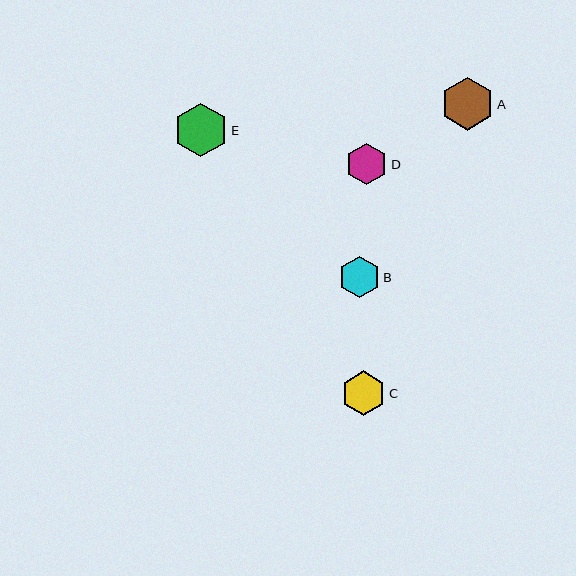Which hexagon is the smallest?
Hexagon B is the smallest with a size of approximately 41 pixels.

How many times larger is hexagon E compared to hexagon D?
Hexagon E is approximately 1.3 times the size of hexagon D.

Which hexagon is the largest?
Hexagon E is the largest with a size of approximately 53 pixels.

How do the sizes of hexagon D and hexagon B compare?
Hexagon D and hexagon B are approximately the same size.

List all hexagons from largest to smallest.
From largest to smallest: E, A, C, D, B.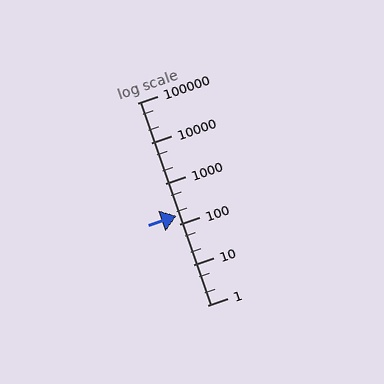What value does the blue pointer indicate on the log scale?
The pointer indicates approximately 160.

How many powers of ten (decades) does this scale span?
The scale spans 5 decades, from 1 to 100000.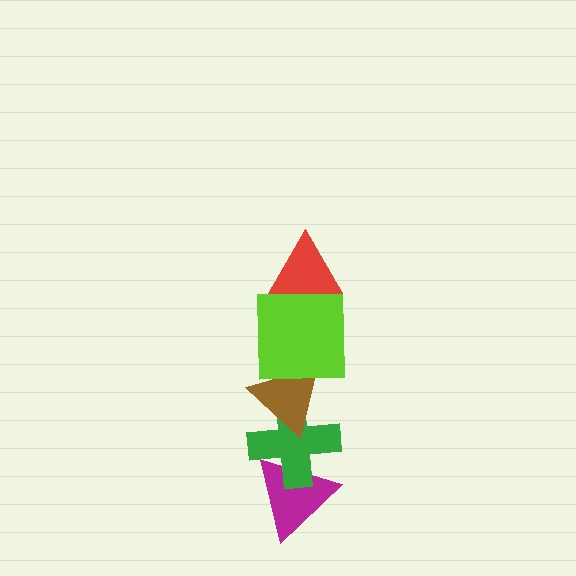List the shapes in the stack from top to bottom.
From top to bottom: the red triangle, the lime square, the brown triangle, the green cross, the magenta triangle.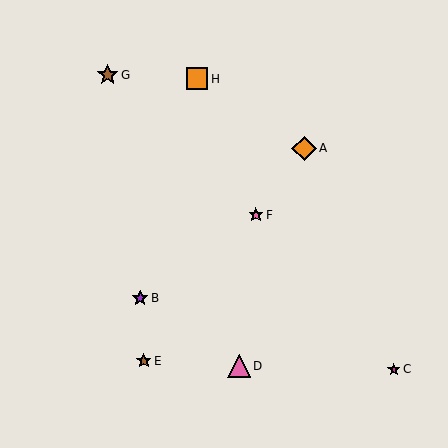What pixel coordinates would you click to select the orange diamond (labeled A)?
Click at (304, 148) to select the orange diamond A.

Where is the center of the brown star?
The center of the brown star is at (108, 75).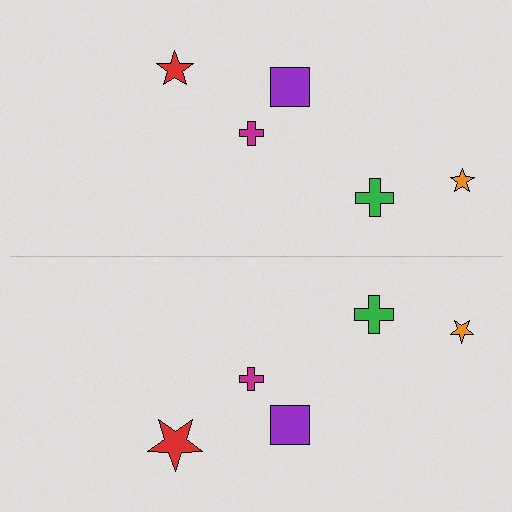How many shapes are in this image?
There are 10 shapes in this image.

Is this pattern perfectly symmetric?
No, the pattern is not perfectly symmetric. The red star on the bottom side has a different size than its mirror counterpart.